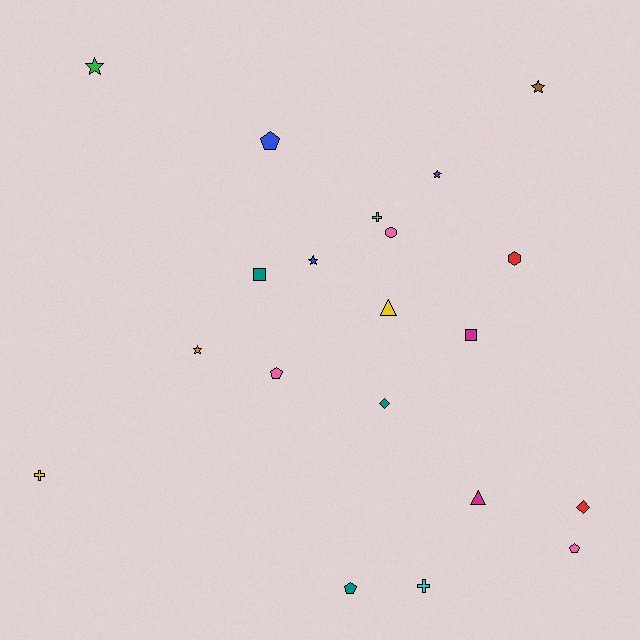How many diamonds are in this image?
There are 2 diamonds.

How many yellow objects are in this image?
There are 2 yellow objects.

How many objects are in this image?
There are 20 objects.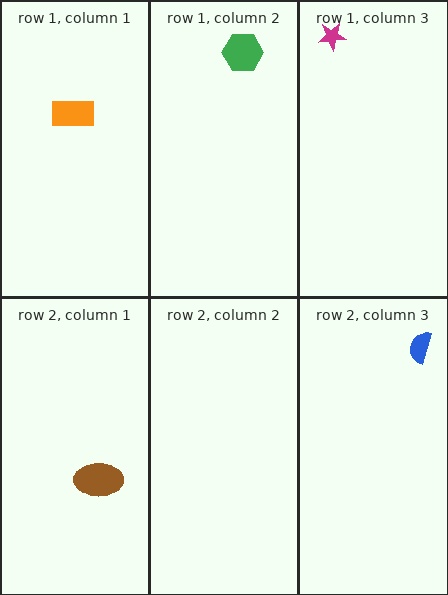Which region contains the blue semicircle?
The row 2, column 3 region.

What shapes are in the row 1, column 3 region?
The magenta star.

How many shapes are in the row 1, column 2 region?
1.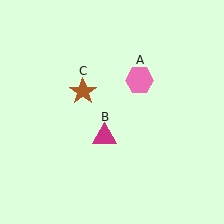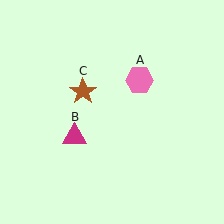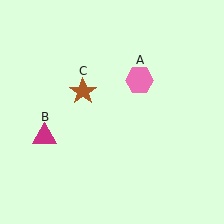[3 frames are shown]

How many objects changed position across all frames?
1 object changed position: magenta triangle (object B).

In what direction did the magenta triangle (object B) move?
The magenta triangle (object B) moved left.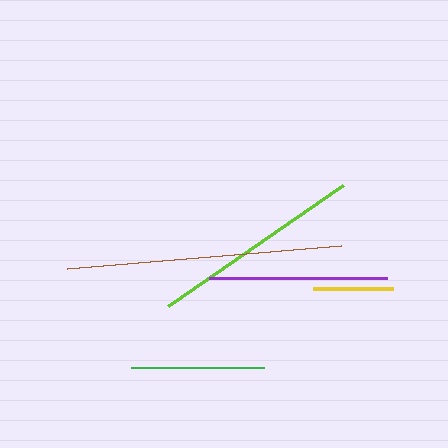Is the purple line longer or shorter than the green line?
The purple line is longer than the green line.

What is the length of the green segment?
The green segment is approximately 132 pixels long.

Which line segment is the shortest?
The yellow line is the shortest at approximately 80 pixels.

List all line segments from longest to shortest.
From longest to shortest: brown, lime, purple, green, yellow.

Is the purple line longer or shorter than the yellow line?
The purple line is longer than the yellow line.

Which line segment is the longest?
The brown line is the longest at approximately 276 pixels.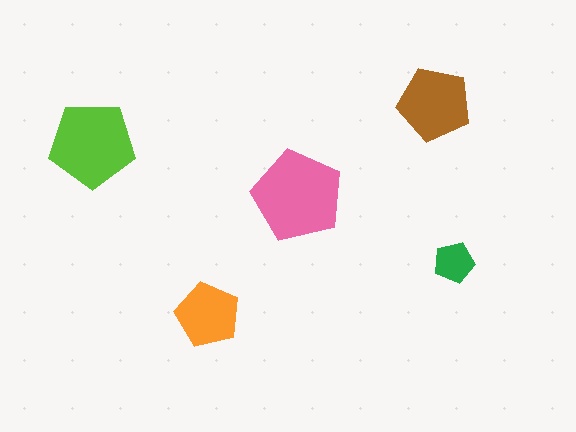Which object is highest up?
The brown pentagon is topmost.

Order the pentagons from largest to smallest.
the pink one, the lime one, the brown one, the orange one, the green one.